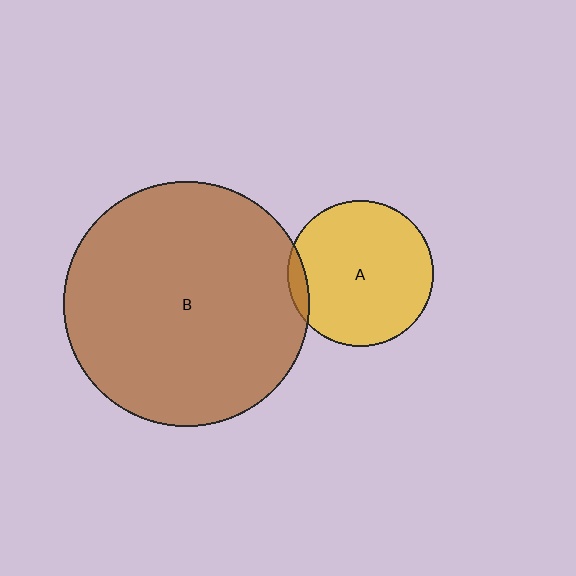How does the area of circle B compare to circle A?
Approximately 2.8 times.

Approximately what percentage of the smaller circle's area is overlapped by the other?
Approximately 5%.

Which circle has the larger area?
Circle B (brown).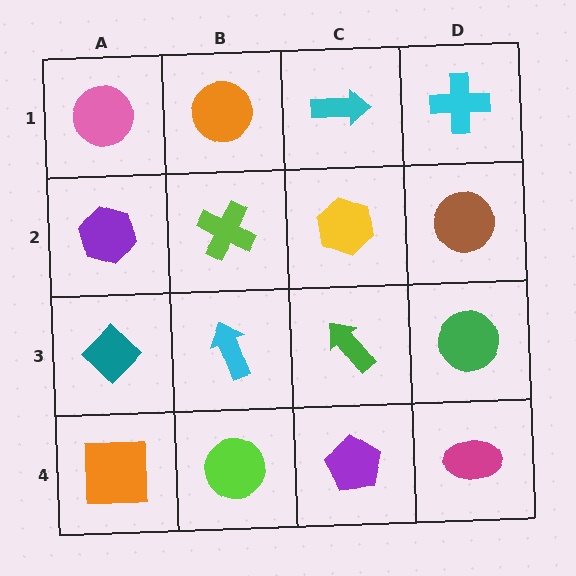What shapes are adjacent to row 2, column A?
A pink circle (row 1, column A), a teal diamond (row 3, column A), a lime cross (row 2, column B).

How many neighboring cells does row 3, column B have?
4.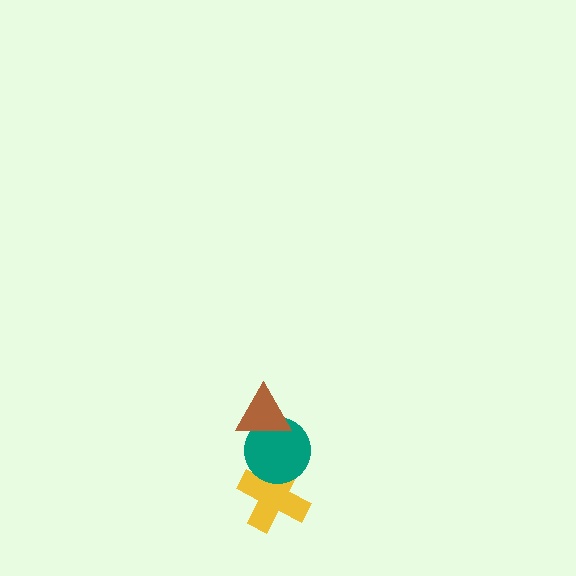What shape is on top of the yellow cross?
The teal circle is on top of the yellow cross.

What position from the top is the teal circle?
The teal circle is 2nd from the top.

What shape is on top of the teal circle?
The brown triangle is on top of the teal circle.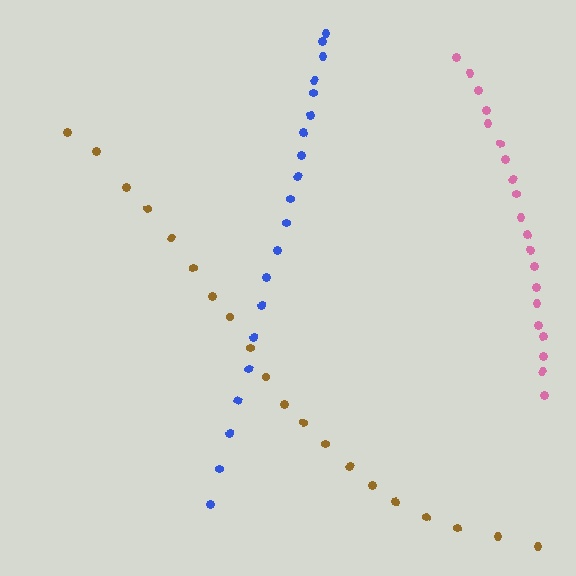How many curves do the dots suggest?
There are 3 distinct paths.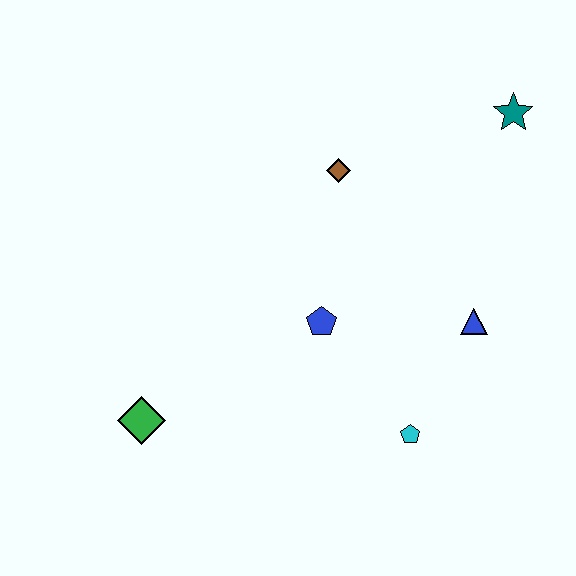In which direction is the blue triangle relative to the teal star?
The blue triangle is below the teal star.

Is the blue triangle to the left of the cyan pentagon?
No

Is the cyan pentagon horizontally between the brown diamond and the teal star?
Yes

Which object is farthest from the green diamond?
The teal star is farthest from the green diamond.